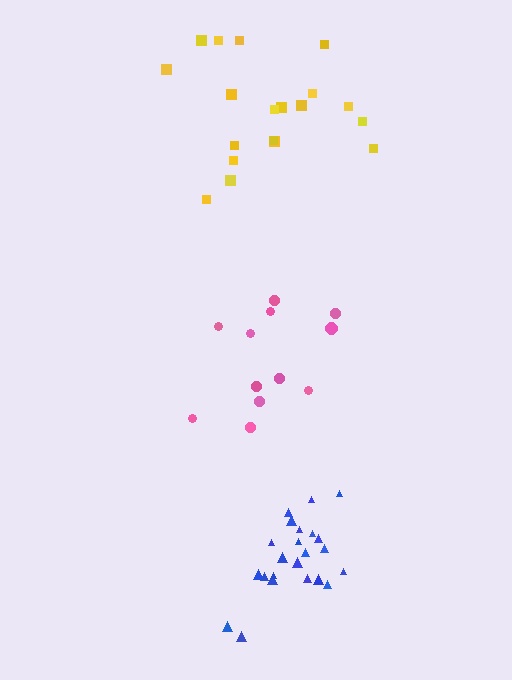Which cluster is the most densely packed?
Blue.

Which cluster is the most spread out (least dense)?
Yellow.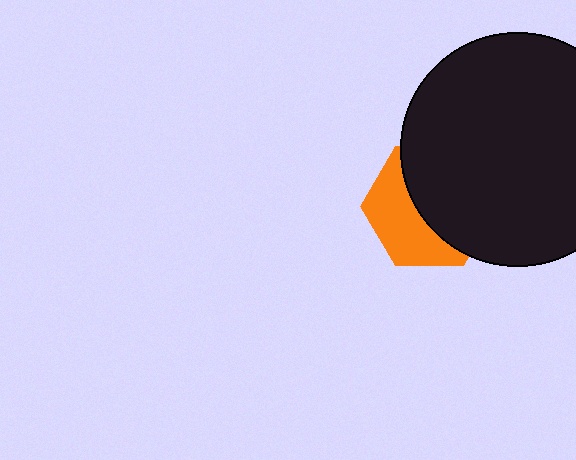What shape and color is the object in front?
The object in front is a black circle.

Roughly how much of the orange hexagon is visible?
A small part of it is visible (roughly 43%).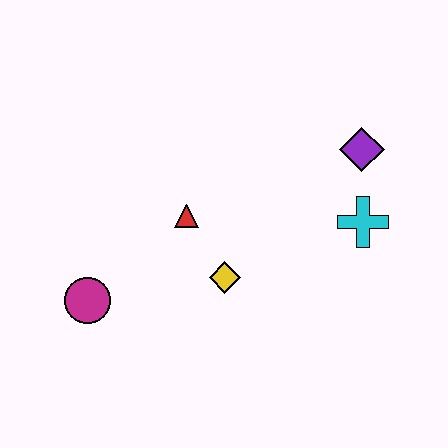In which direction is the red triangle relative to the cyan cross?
The red triangle is to the left of the cyan cross.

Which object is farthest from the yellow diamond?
The purple diamond is farthest from the yellow diamond.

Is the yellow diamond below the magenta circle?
No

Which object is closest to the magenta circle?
The red triangle is closest to the magenta circle.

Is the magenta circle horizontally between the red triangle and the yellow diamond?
No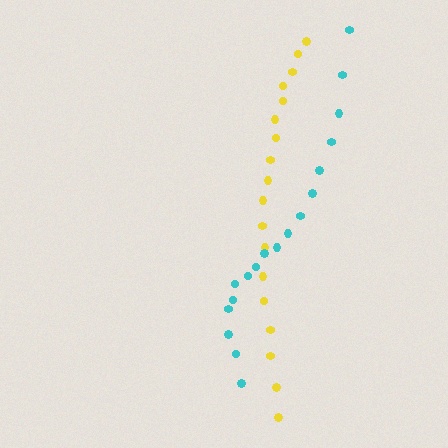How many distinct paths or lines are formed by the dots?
There are 2 distinct paths.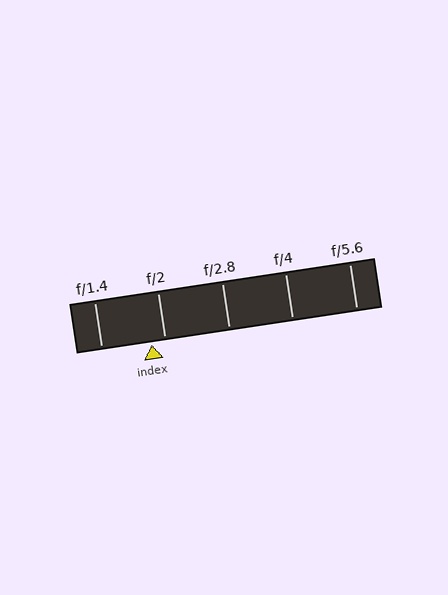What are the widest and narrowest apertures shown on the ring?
The widest aperture shown is f/1.4 and the narrowest is f/5.6.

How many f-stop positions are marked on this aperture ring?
There are 5 f-stop positions marked.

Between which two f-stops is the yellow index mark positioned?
The index mark is between f/1.4 and f/2.